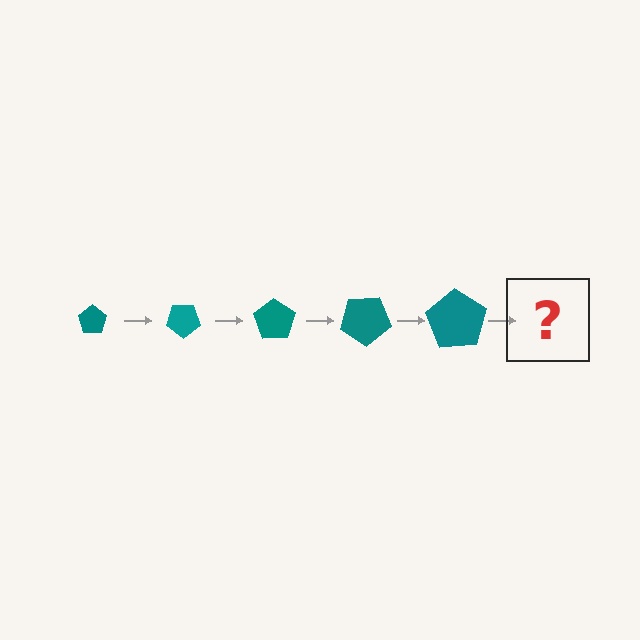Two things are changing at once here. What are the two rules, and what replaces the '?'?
The two rules are that the pentagon grows larger each step and it rotates 35 degrees each step. The '?' should be a pentagon, larger than the previous one and rotated 175 degrees from the start.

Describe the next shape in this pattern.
It should be a pentagon, larger than the previous one and rotated 175 degrees from the start.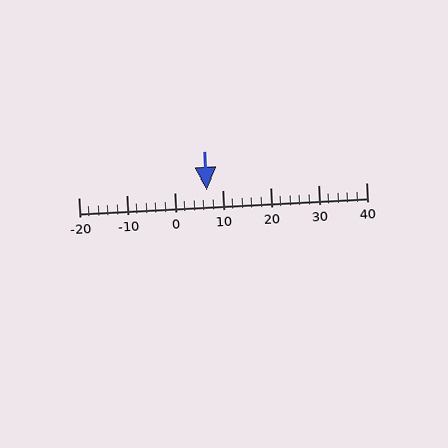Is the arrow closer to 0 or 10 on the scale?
The arrow is closer to 10.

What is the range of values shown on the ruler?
The ruler shows values from -20 to 40.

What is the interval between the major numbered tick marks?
The major tick marks are spaced 10 units apart.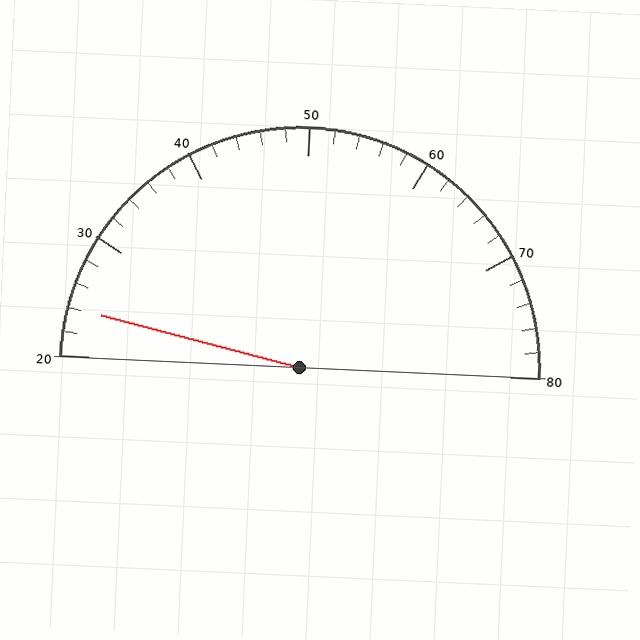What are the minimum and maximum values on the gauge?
The gauge ranges from 20 to 80.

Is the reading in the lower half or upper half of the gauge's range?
The reading is in the lower half of the range (20 to 80).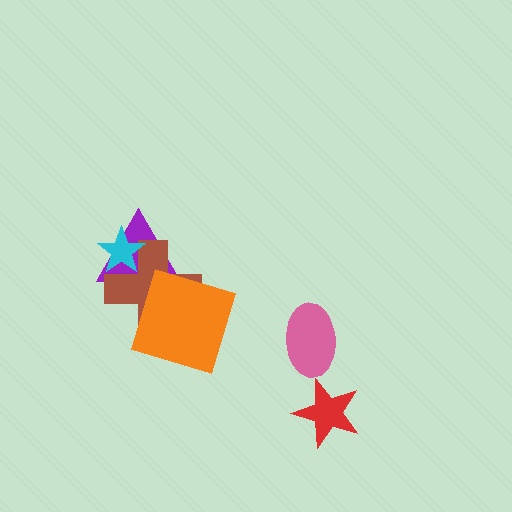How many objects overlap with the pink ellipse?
0 objects overlap with the pink ellipse.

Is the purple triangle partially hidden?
Yes, it is partially covered by another shape.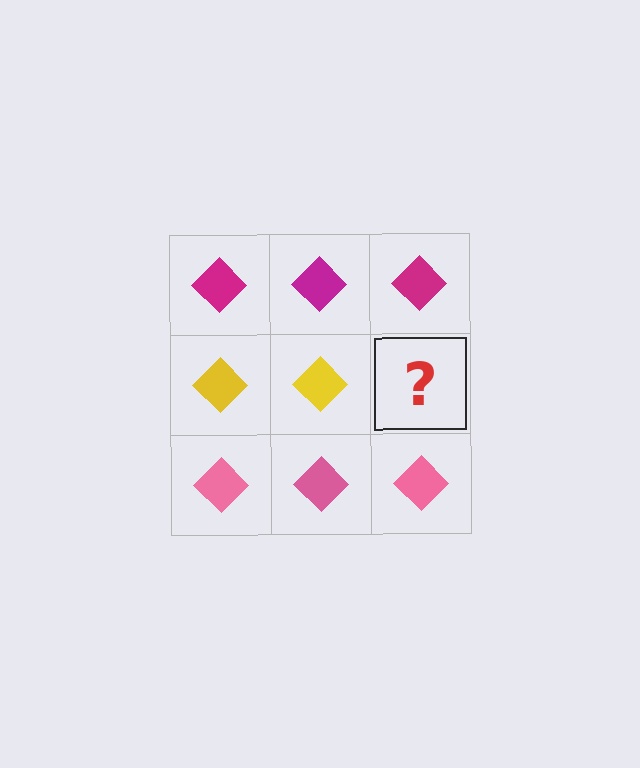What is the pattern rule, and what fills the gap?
The rule is that each row has a consistent color. The gap should be filled with a yellow diamond.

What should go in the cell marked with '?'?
The missing cell should contain a yellow diamond.